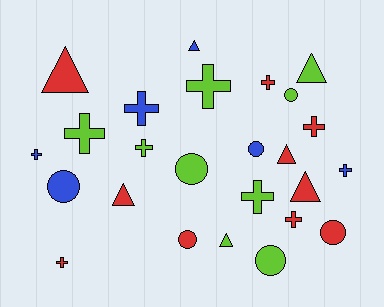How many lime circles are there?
There are 3 lime circles.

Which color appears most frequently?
Red, with 10 objects.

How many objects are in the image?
There are 25 objects.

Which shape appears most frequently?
Cross, with 11 objects.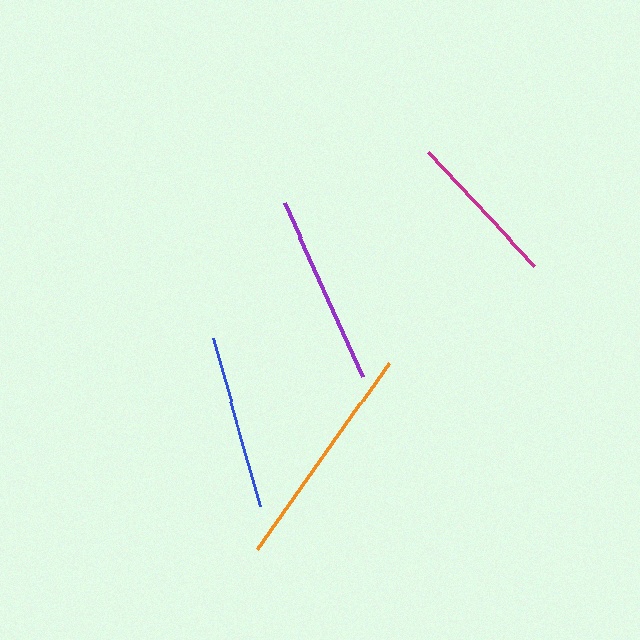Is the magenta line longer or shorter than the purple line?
The purple line is longer than the magenta line.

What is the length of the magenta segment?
The magenta segment is approximately 156 pixels long.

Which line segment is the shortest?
The magenta line is the shortest at approximately 156 pixels.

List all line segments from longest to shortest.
From longest to shortest: orange, purple, blue, magenta.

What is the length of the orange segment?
The orange segment is approximately 228 pixels long.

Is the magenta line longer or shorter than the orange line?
The orange line is longer than the magenta line.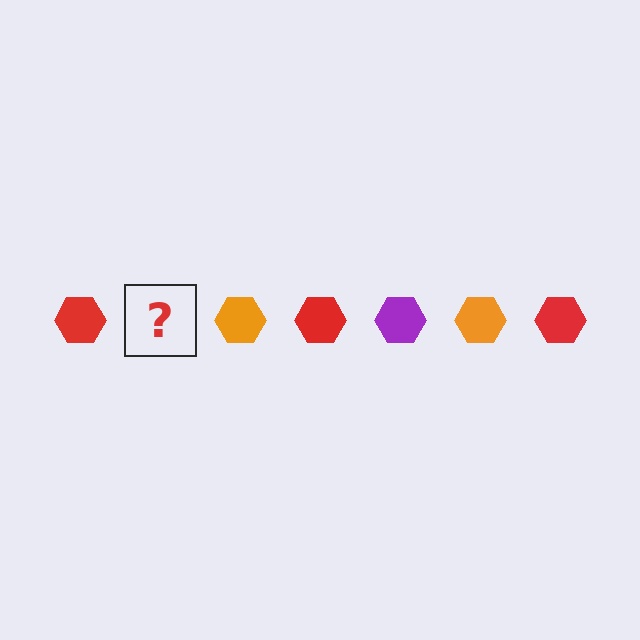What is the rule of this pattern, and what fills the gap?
The rule is that the pattern cycles through red, purple, orange hexagons. The gap should be filled with a purple hexagon.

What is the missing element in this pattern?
The missing element is a purple hexagon.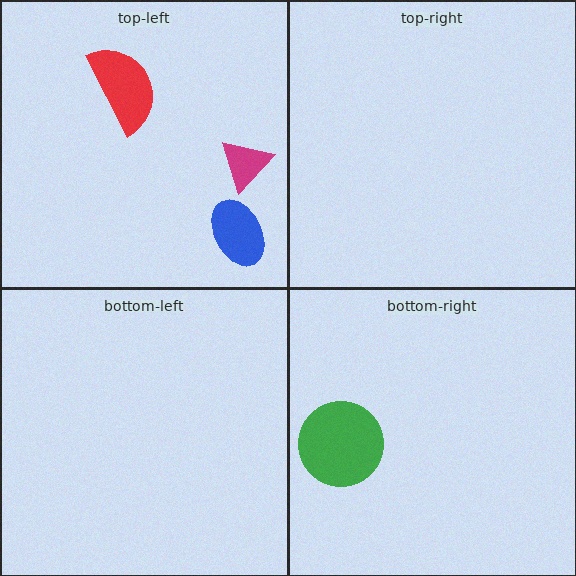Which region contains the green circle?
The bottom-right region.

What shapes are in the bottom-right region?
The green circle.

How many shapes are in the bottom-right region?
1.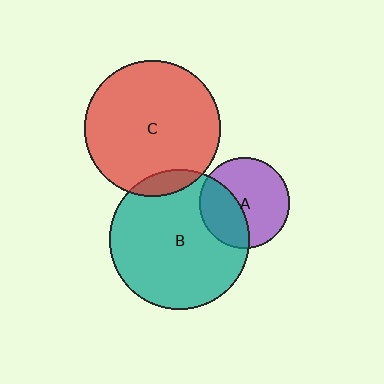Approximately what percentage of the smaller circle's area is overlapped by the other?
Approximately 35%.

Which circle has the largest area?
Circle B (teal).